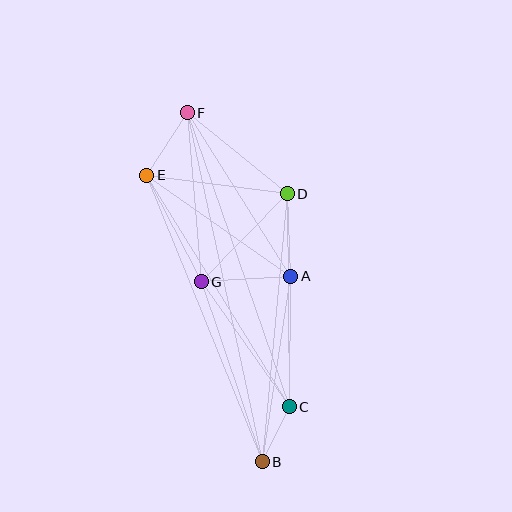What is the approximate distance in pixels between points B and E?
The distance between B and E is approximately 309 pixels.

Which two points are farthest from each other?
Points B and F are farthest from each other.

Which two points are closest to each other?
Points B and C are closest to each other.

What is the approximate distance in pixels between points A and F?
The distance between A and F is approximately 193 pixels.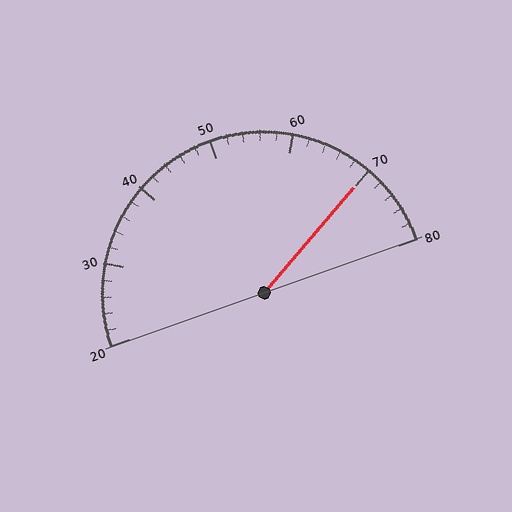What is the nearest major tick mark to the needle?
The nearest major tick mark is 70.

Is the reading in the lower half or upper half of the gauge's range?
The reading is in the upper half of the range (20 to 80).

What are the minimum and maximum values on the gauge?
The gauge ranges from 20 to 80.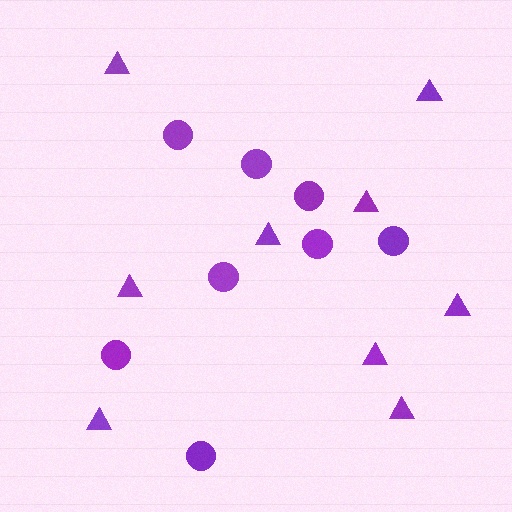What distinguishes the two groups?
There are 2 groups: one group of triangles (9) and one group of circles (8).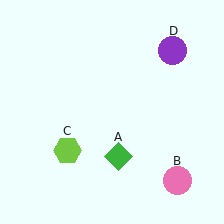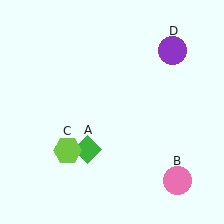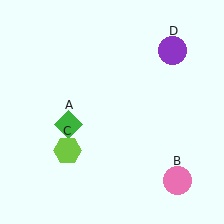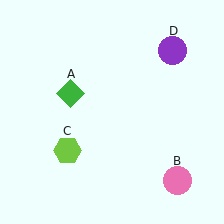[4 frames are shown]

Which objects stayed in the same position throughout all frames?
Pink circle (object B) and lime hexagon (object C) and purple circle (object D) remained stationary.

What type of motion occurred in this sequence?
The green diamond (object A) rotated clockwise around the center of the scene.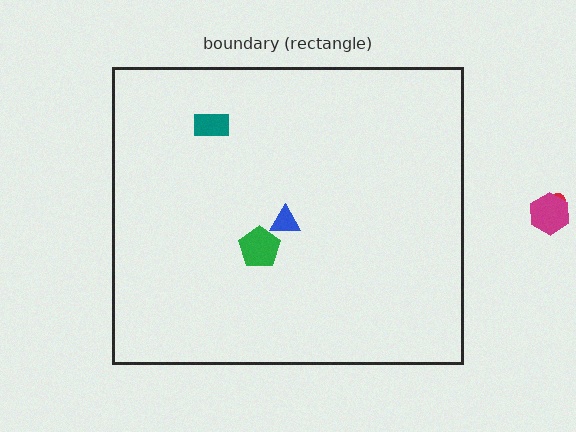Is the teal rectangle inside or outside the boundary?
Inside.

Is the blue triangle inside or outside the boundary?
Inside.